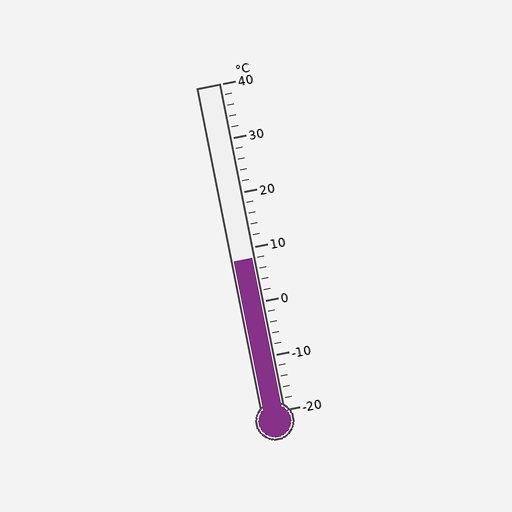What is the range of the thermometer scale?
The thermometer scale ranges from -20°C to 40°C.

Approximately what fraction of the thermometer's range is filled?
The thermometer is filled to approximately 45% of its range.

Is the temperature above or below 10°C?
The temperature is below 10°C.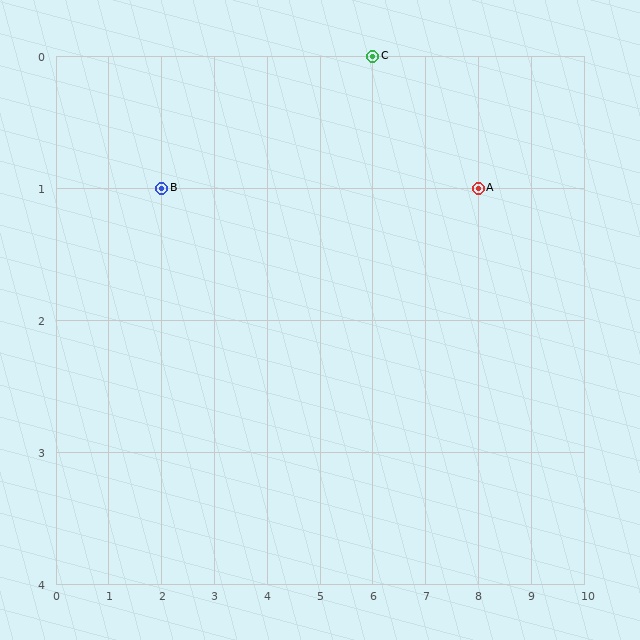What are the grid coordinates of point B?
Point B is at grid coordinates (2, 1).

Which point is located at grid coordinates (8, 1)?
Point A is at (8, 1).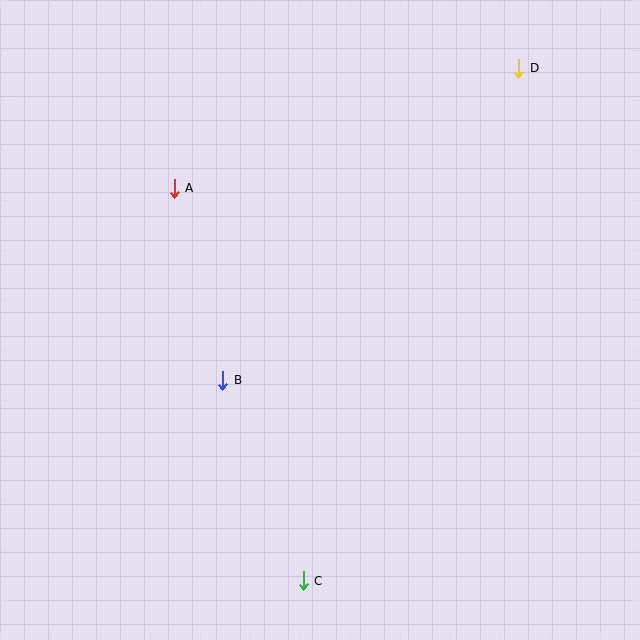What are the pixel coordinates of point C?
Point C is at (303, 581).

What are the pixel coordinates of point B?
Point B is at (223, 380).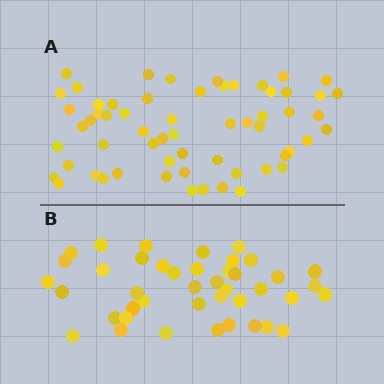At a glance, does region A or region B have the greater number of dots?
Region A (the top region) has more dots.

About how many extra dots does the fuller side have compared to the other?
Region A has approximately 20 more dots than region B.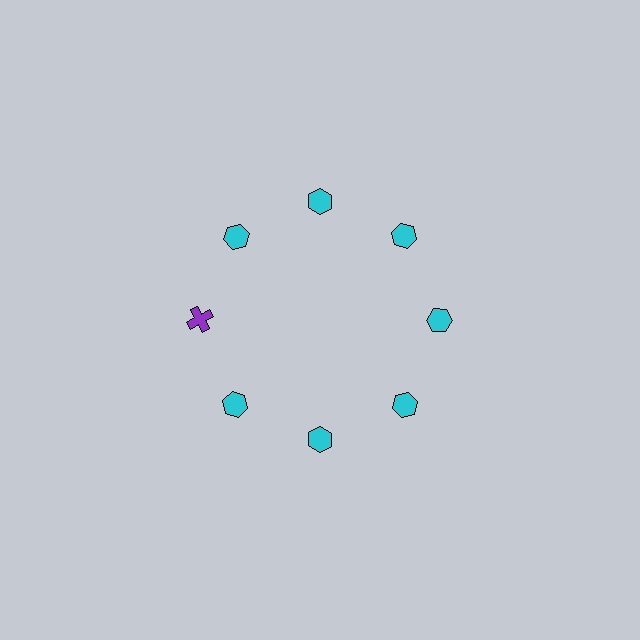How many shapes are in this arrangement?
There are 8 shapes arranged in a ring pattern.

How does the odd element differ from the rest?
It differs in both color (purple instead of cyan) and shape (cross instead of hexagon).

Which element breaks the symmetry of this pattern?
The purple cross at roughly the 9 o'clock position breaks the symmetry. All other shapes are cyan hexagons.